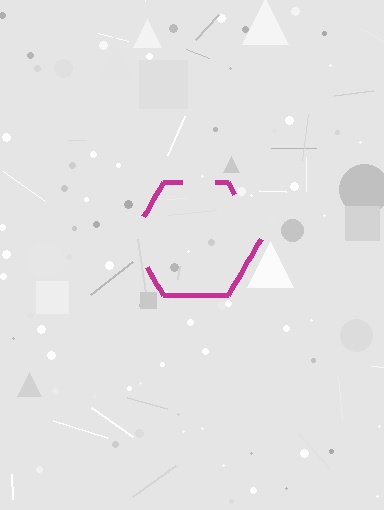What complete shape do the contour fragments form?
The contour fragments form a hexagon.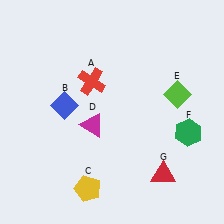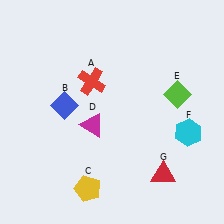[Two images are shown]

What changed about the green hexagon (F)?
In Image 1, F is green. In Image 2, it changed to cyan.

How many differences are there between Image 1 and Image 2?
There is 1 difference between the two images.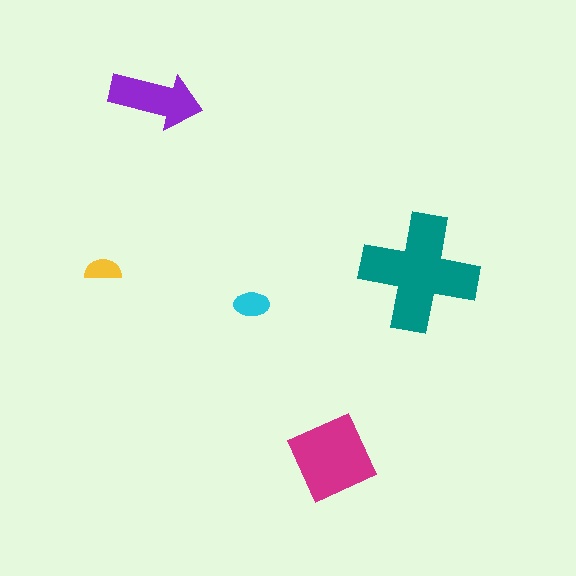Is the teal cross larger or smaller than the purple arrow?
Larger.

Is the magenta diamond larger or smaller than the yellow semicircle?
Larger.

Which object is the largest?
The teal cross.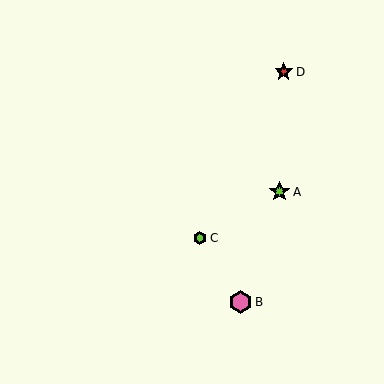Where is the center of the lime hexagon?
The center of the lime hexagon is at (200, 238).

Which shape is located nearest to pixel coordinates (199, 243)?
The lime hexagon (labeled C) at (200, 238) is nearest to that location.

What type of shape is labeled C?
Shape C is a lime hexagon.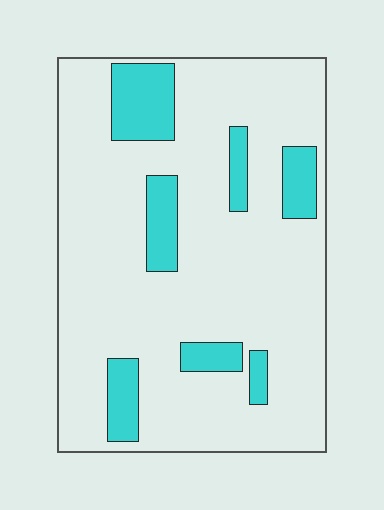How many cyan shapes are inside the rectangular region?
7.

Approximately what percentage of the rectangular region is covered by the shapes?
Approximately 15%.